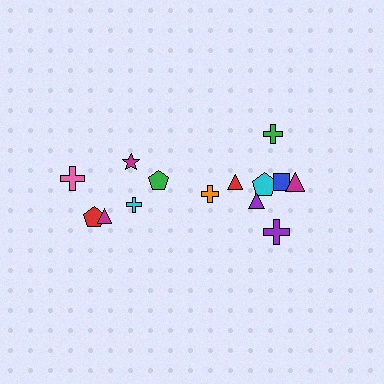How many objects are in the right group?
There are 8 objects.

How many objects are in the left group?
There are 6 objects.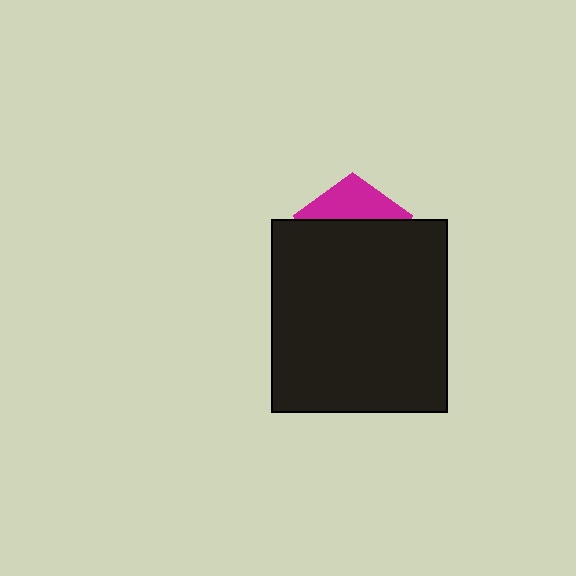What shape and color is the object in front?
The object in front is a black rectangle.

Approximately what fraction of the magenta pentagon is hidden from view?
Roughly 68% of the magenta pentagon is hidden behind the black rectangle.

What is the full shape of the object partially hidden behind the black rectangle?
The partially hidden object is a magenta pentagon.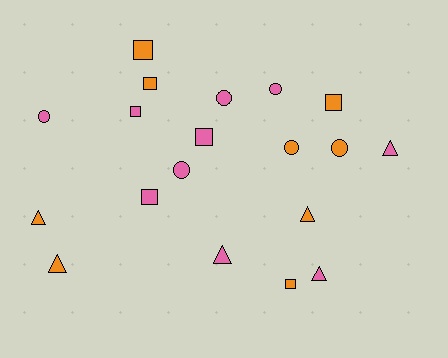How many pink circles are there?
There are 4 pink circles.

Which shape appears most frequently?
Square, with 7 objects.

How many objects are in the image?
There are 19 objects.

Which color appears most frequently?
Pink, with 10 objects.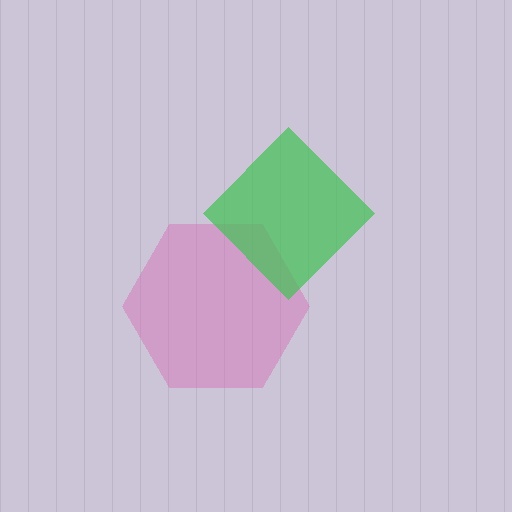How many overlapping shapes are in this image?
There are 2 overlapping shapes in the image.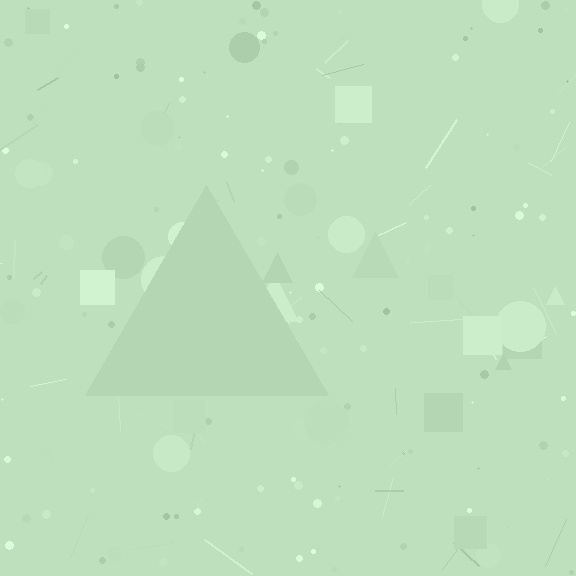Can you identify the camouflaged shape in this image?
The camouflaged shape is a triangle.